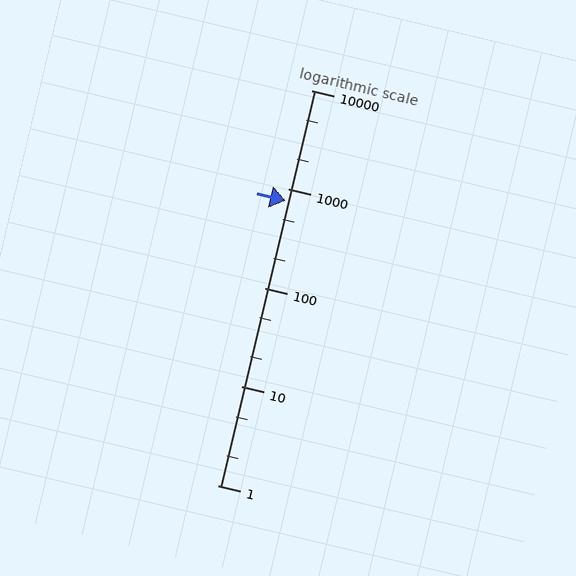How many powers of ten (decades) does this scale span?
The scale spans 4 decades, from 1 to 10000.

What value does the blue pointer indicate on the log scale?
The pointer indicates approximately 760.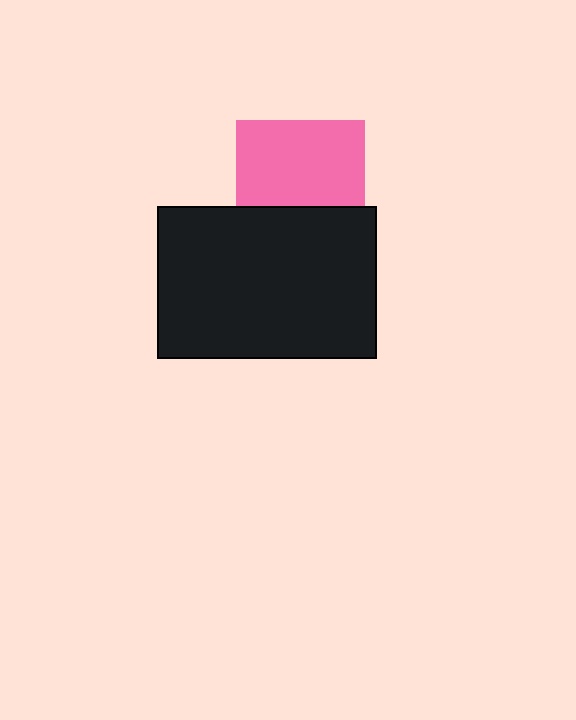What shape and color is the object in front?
The object in front is a black rectangle.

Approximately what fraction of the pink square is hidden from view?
Roughly 34% of the pink square is hidden behind the black rectangle.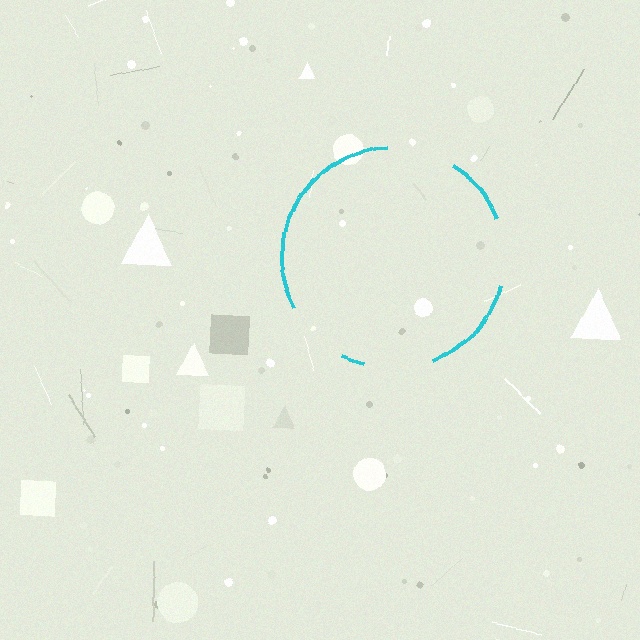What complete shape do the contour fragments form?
The contour fragments form a circle.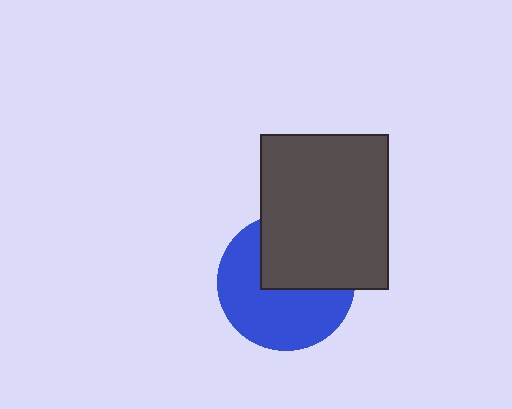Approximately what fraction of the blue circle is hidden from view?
Roughly 42% of the blue circle is hidden behind the dark gray rectangle.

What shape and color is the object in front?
The object in front is a dark gray rectangle.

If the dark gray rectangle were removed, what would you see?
You would see the complete blue circle.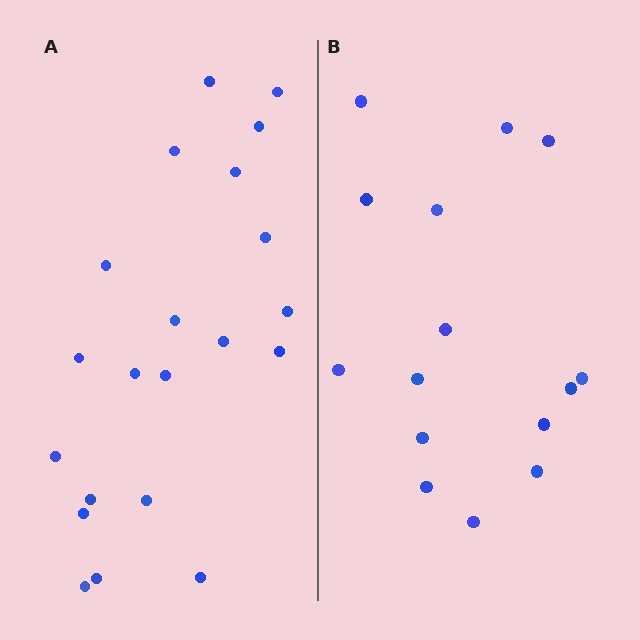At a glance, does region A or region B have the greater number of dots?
Region A (the left region) has more dots.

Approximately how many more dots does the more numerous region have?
Region A has about 6 more dots than region B.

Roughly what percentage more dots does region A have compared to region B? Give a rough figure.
About 40% more.